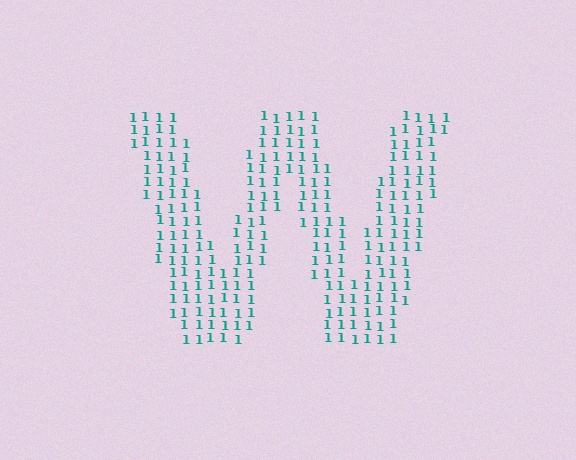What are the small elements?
The small elements are digit 1's.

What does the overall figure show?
The overall figure shows the letter W.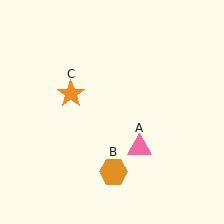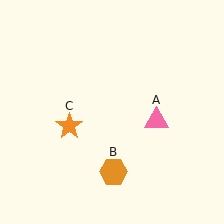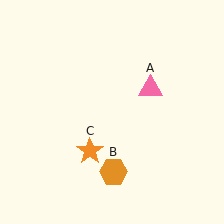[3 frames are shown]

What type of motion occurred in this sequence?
The pink triangle (object A), orange star (object C) rotated counterclockwise around the center of the scene.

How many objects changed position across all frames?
2 objects changed position: pink triangle (object A), orange star (object C).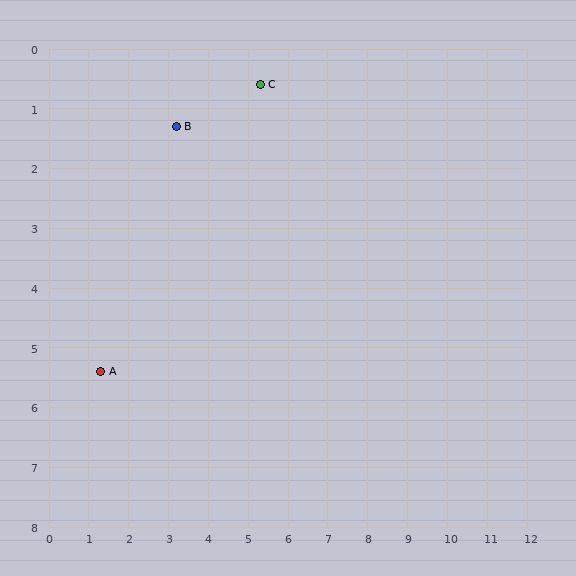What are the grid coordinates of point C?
Point C is at approximately (5.3, 0.6).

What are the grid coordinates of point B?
Point B is at approximately (3.2, 1.3).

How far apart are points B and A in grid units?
Points B and A are about 4.5 grid units apart.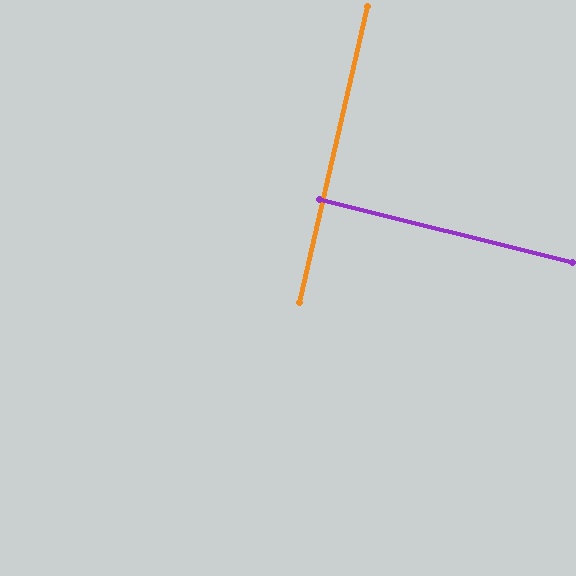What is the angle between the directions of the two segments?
Approximately 89 degrees.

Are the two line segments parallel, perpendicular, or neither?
Perpendicular — they meet at approximately 89°.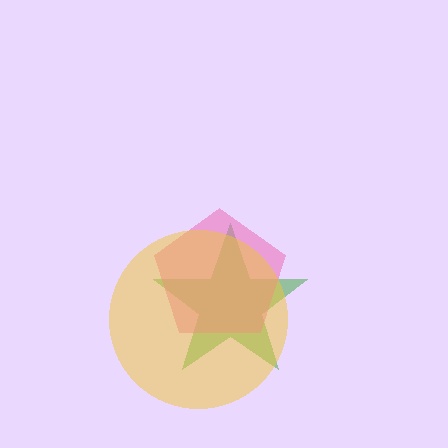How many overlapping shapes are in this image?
There are 3 overlapping shapes in the image.